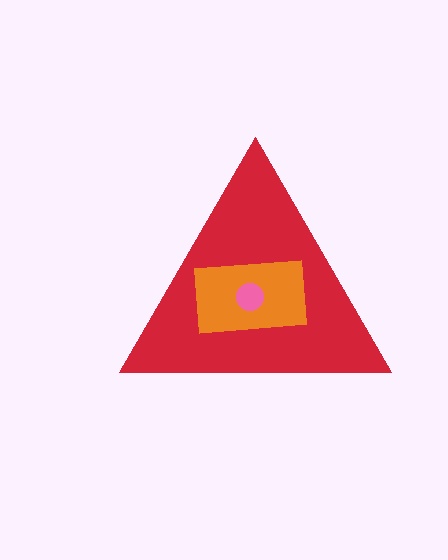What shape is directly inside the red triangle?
The orange rectangle.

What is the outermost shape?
The red triangle.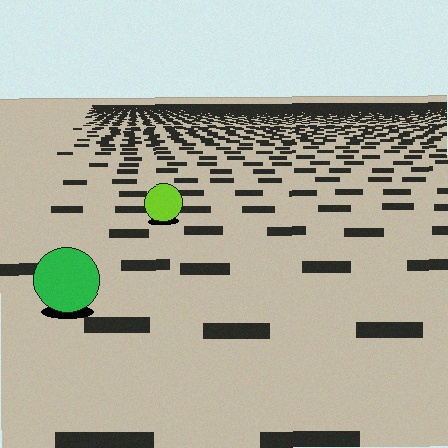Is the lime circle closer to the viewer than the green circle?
No. The green circle is closer — you can tell from the texture gradient: the ground texture is coarser near it.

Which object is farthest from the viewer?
The lime circle is farthest from the viewer. It appears smaller and the ground texture around it is denser.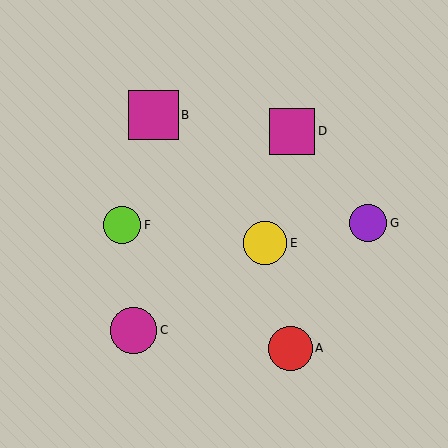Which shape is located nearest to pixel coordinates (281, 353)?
The red circle (labeled A) at (290, 348) is nearest to that location.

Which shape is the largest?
The magenta square (labeled B) is the largest.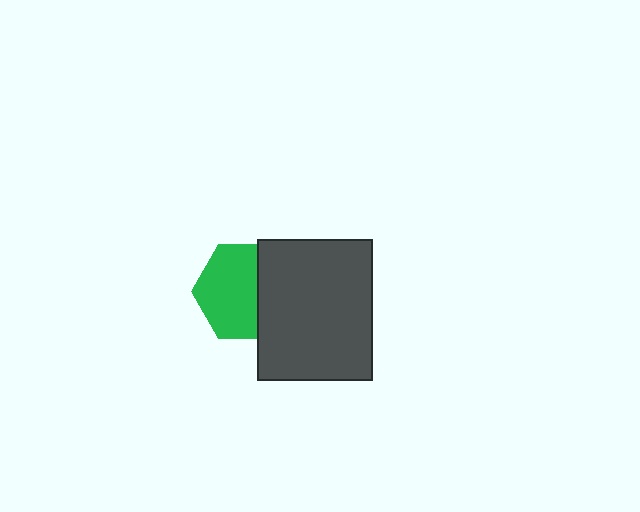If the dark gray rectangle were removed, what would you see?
You would see the complete green hexagon.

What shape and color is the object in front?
The object in front is a dark gray rectangle.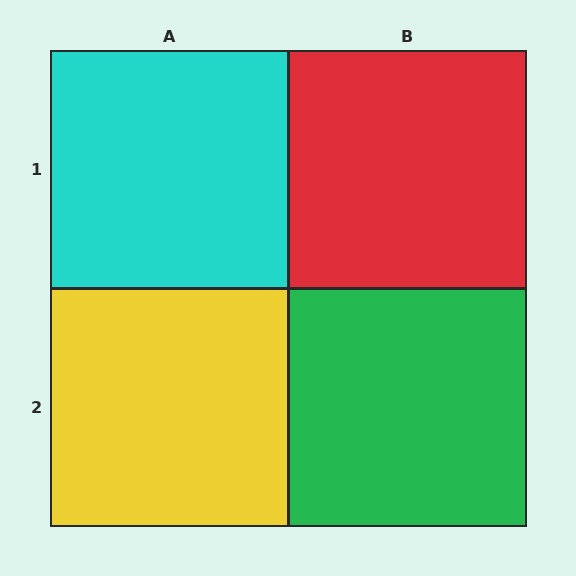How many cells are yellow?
1 cell is yellow.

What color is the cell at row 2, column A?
Yellow.